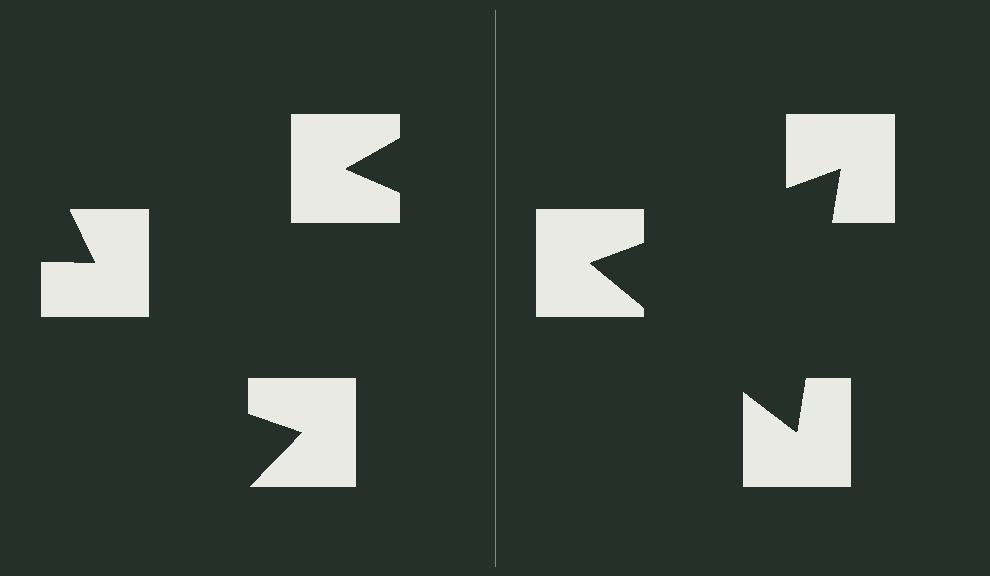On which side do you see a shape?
An illusory triangle appears on the right side. On the left side the wedge cuts are rotated, so no coherent shape forms.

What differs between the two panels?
The notched squares are positioned identically on both sides; only the wedge orientations differ. On the right they align to a triangle; on the left they are misaligned.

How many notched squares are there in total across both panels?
6 — 3 on each side.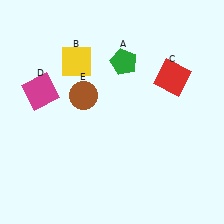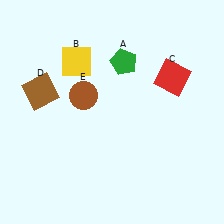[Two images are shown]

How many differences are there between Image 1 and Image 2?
There is 1 difference between the two images.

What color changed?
The square (D) changed from magenta in Image 1 to brown in Image 2.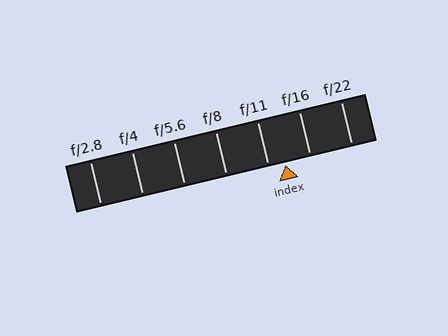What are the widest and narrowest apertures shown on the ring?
The widest aperture shown is f/2.8 and the narrowest is f/22.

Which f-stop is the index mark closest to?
The index mark is closest to f/11.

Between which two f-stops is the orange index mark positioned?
The index mark is between f/11 and f/16.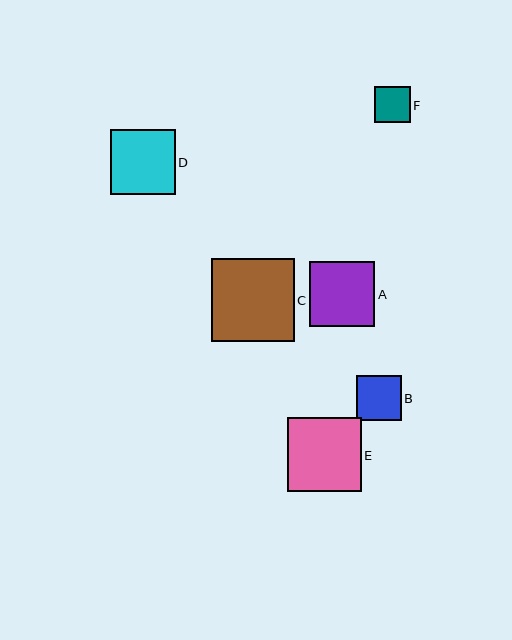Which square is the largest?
Square C is the largest with a size of approximately 83 pixels.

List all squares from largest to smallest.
From largest to smallest: C, E, A, D, B, F.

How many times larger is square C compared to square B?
Square C is approximately 1.8 times the size of square B.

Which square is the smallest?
Square F is the smallest with a size of approximately 36 pixels.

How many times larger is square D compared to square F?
Square D is approximately 1.8 times the size of square F.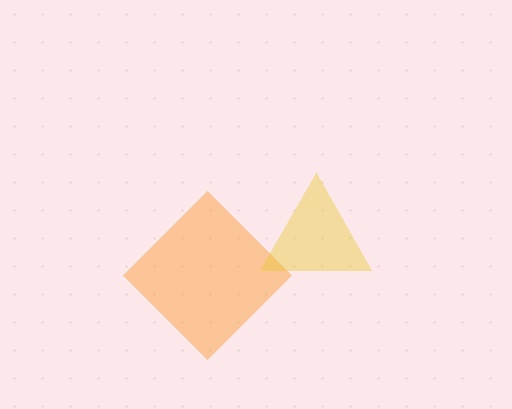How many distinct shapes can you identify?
There are 2 distinct shapes: an orange diamond, a yellow triangle.